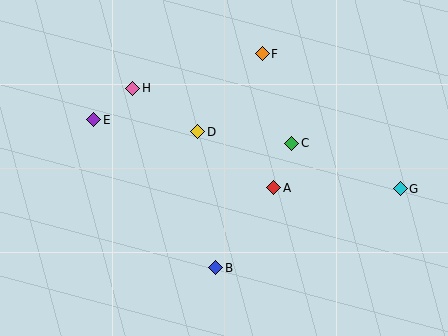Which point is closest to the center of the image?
Point D at (198, 132) is closest to the center.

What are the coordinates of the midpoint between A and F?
The midpoint between A and F is at (268, 121).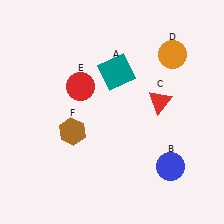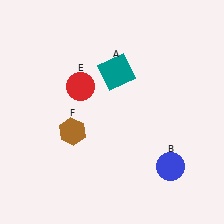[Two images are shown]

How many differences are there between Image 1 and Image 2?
There are 2 differences between the two images.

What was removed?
The orange circle (D), the red triangle (C) were removed in Image 2.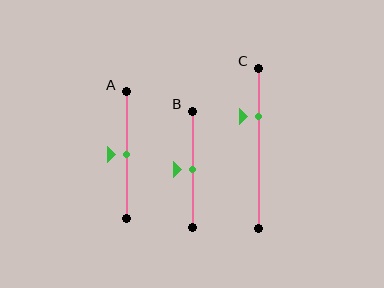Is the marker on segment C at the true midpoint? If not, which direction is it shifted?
No, the marker on segment C is shifted upward by about 20% of the segment length.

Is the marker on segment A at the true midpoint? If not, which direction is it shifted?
Yes, the marker on segment A is at the true midpoint.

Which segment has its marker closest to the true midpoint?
Segment A has its marker closest to the true midpoint.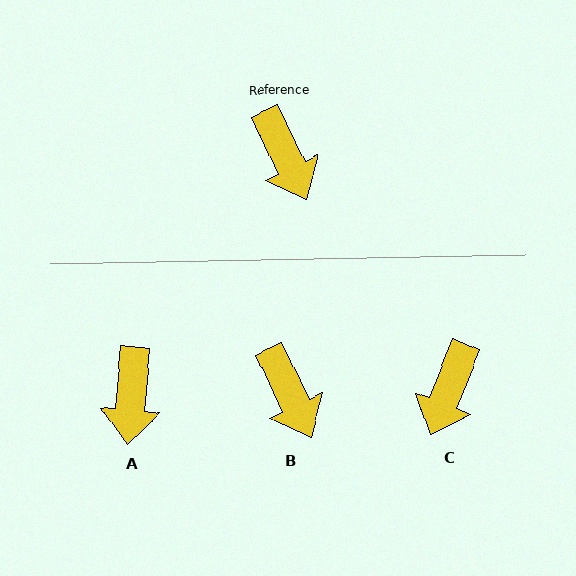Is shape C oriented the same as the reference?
No, it is off by about 47 degrees.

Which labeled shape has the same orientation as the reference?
B.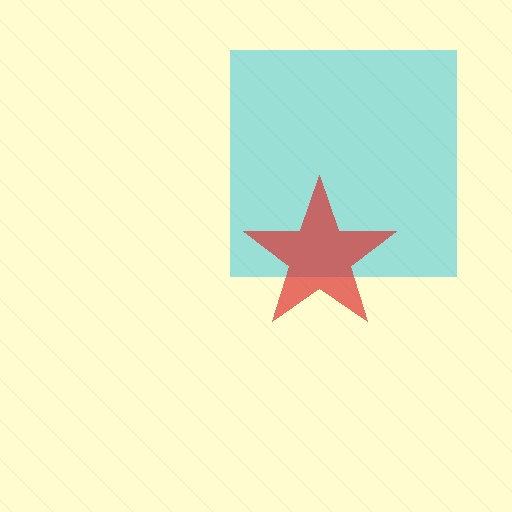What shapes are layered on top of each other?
The layered shapes are: a cyan square, a red star.